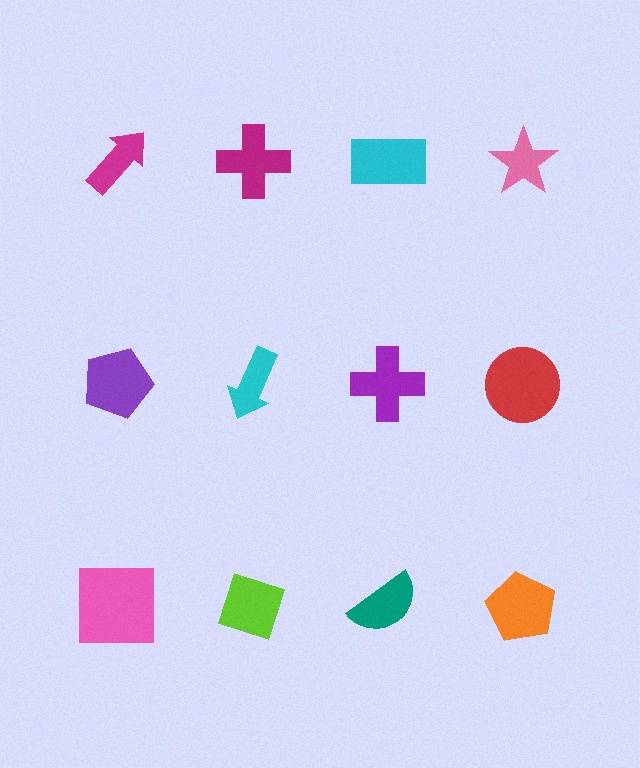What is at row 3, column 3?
A teal semicircle.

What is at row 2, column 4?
A red circle.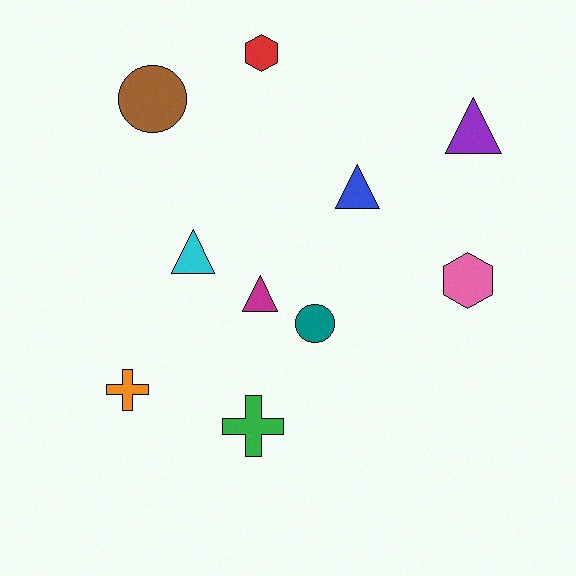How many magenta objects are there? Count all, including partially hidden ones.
There is 1 magenta object.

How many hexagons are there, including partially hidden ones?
There are 2 hexagons.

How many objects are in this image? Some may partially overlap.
There are 10 objects.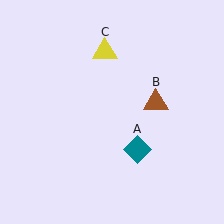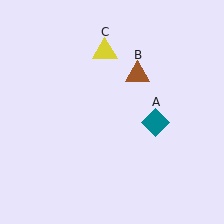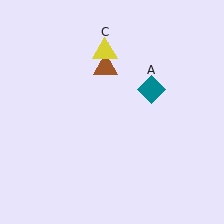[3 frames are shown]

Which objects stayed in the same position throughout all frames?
Yellow triangle (object C) remained stationary.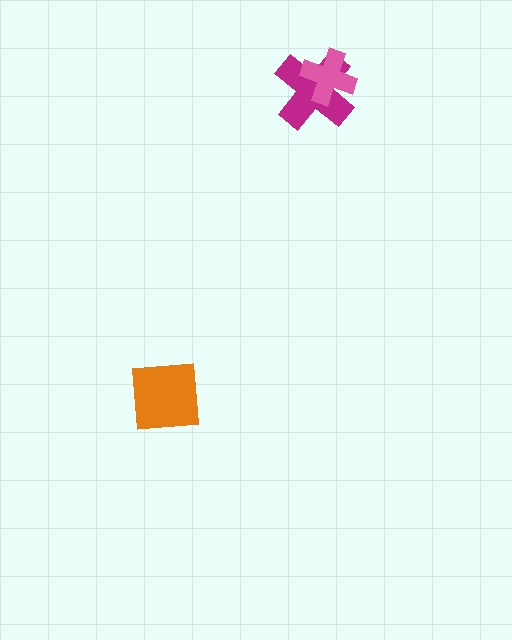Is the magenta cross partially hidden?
Yes, it is partially covered by another shape.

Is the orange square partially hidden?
No, no other shape covers it.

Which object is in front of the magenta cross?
The pink cross is in front of the magenta cross.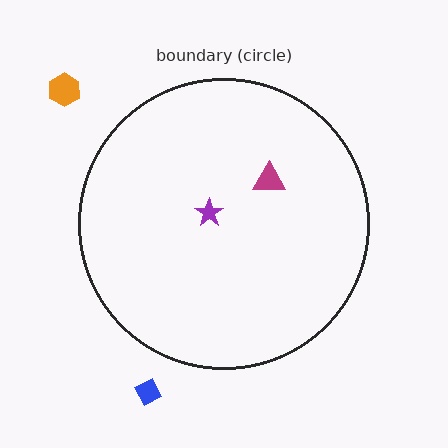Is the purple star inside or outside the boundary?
Inside.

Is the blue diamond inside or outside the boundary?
Outside.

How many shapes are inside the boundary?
2 inside, 2 outside.